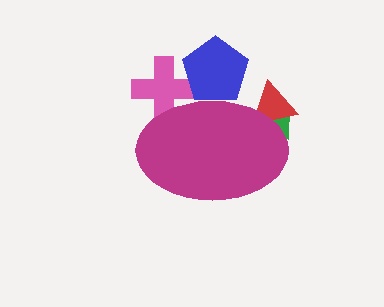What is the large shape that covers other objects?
A magenta ellipse.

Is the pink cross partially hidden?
Yes, the pink cross is partially hidden behind the magenta ellipse.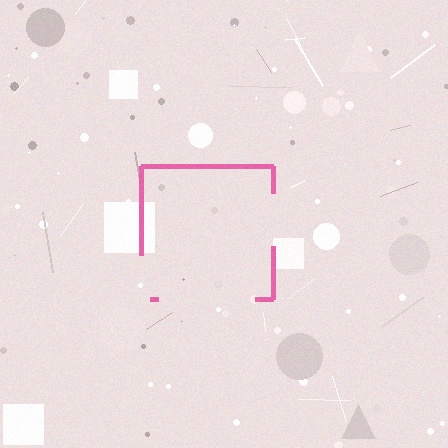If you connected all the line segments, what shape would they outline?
They would outline a square.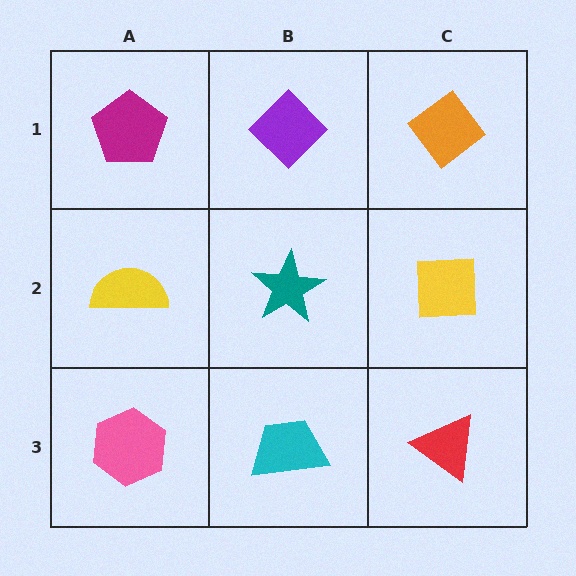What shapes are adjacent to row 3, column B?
A teal star (row 2, column B), a pink hexagon (row 3, column A), a red triangle (row 3, column C).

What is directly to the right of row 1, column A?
A purple diamond.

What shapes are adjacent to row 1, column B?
A teal star (row 2, column B), a magenta pentagon (row 1, column A), an orange diamond (row 1, column C).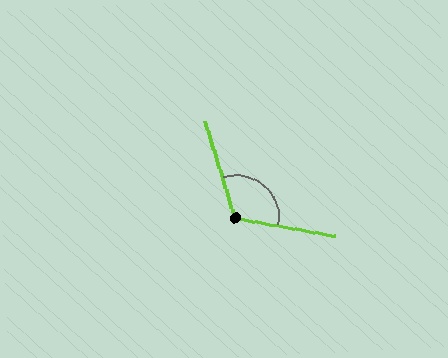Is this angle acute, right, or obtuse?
It is obtuse.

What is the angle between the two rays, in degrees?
Approximately 117 degrees.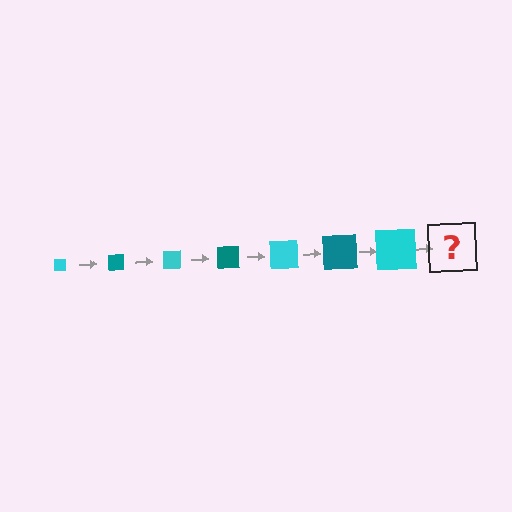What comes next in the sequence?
The next element should be a teal square, larger than the previous one.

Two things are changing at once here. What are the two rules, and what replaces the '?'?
The two rules are that the square grows larger each step and the color cycles through cyan and teal. The '?' should be a teal square, larger than the previous one.